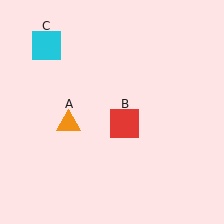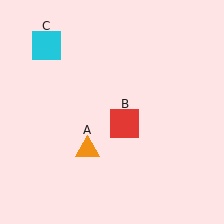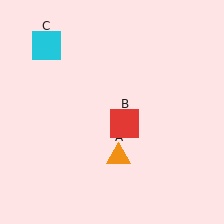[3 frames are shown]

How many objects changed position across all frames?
1 object changed position: orange triangle (object A).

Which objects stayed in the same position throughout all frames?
Red square (object B) and cyan square (object C) remained stationary.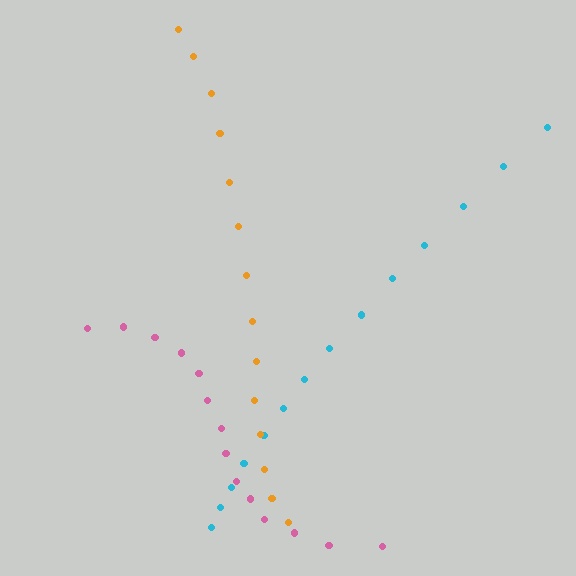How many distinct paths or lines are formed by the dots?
There are 3 distinct paths.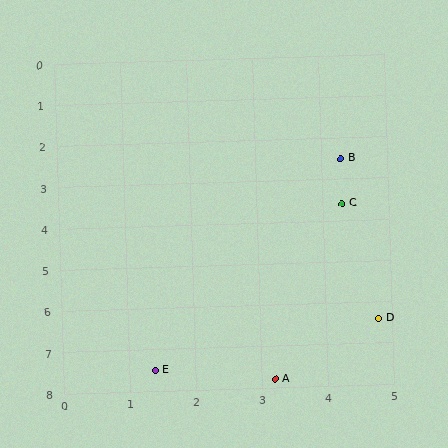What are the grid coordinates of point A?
Point A is at approximately (3.2, 7.8).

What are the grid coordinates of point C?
Point C is at approximately (4.3, 3.6).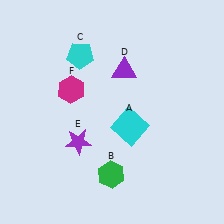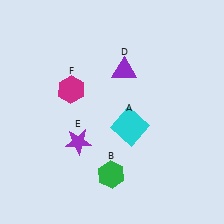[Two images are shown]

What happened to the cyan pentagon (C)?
The cyan pentagon (C) was removed in Image 2. It was in the top-left area of Image 1.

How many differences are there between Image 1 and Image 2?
There is 1 difference between the two images.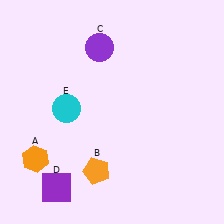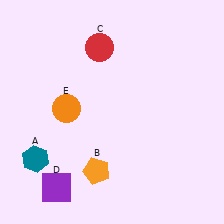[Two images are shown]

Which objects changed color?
A changed from orange to teal. C changed from purple to red. E changed from cyan to orange.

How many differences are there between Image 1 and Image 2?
There are 3 differences between the two images.